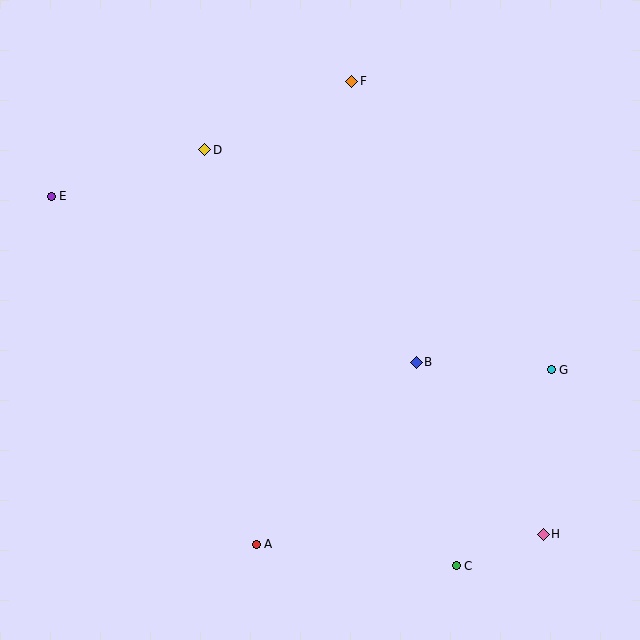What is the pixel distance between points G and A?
The distance between G and A is 342 pixels.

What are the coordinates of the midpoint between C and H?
The midpoint between C and H is at (500, 550).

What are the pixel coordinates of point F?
Point F is at (352, 81).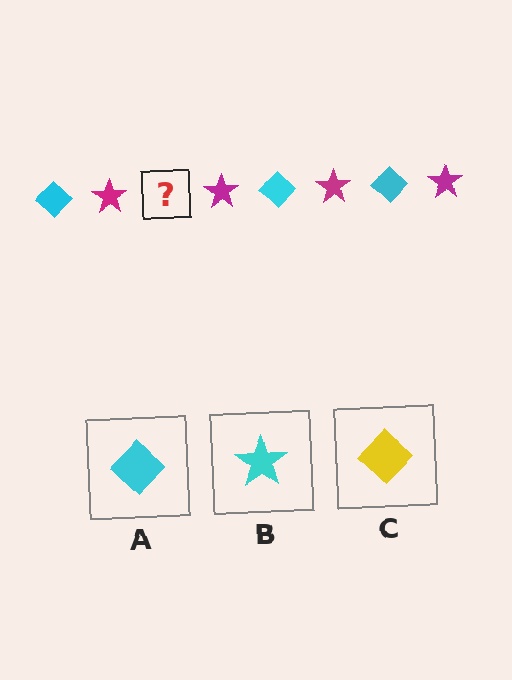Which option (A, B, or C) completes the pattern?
A.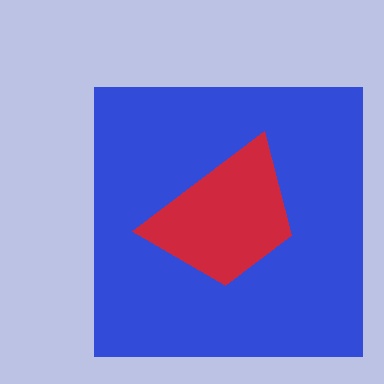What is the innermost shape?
The red trapezoid.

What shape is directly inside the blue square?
The red trapezoid.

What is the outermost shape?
The blue square.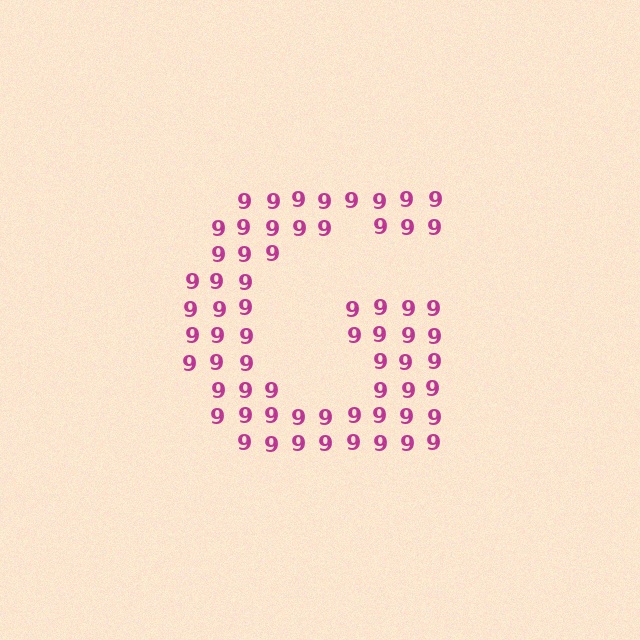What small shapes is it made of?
It is made of small digit 9's.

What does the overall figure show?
The overall figure shows the letter G.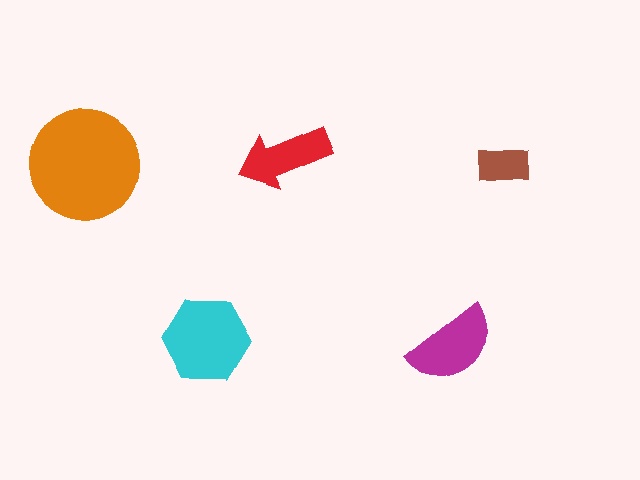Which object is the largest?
The orange circle.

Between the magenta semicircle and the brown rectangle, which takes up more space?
The magenta semicircle.